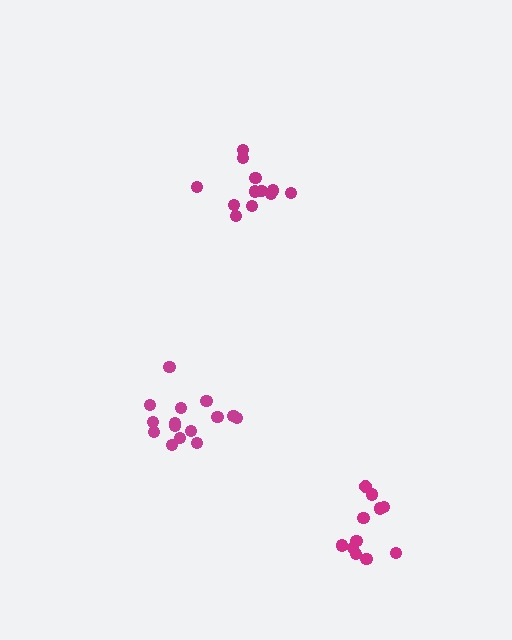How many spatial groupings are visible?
There are 3 spatial groupings.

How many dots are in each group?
Group 1: 12 dots, Group 2: 12 dots, Group 3: 15 dots (39 total).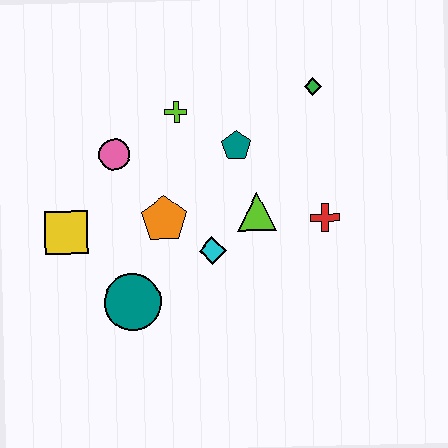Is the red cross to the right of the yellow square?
Yes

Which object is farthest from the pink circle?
The red cross is farthest from the pink circle.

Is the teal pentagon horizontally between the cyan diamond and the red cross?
Yes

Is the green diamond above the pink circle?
Yes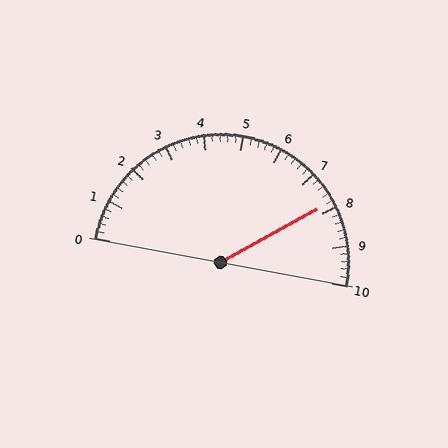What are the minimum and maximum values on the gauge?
The gauge ranges from 0 to 10.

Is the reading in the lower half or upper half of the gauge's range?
The reading is in the upper half of the range (0 to 10).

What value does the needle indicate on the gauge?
The needle indicates approximately 7.8.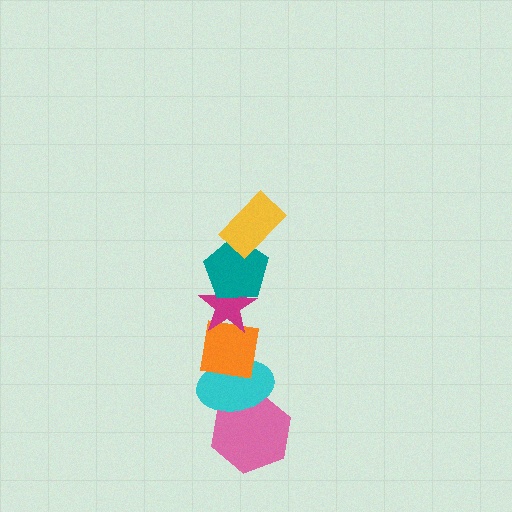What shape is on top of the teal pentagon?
The yellow rectangle is on top of the teal pentagon.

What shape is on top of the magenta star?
The teal pentagon is on top of the magenta star.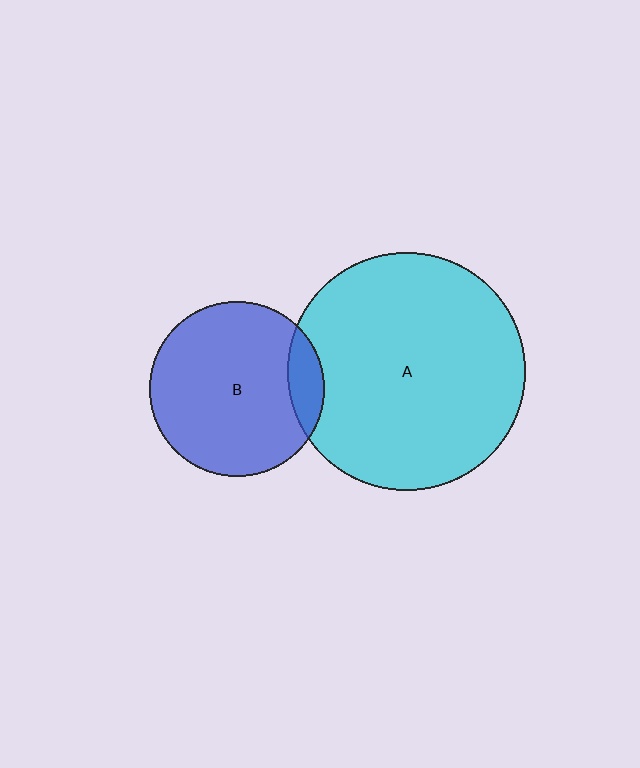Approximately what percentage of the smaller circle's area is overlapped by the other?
Approximately 10%.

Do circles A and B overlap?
Yes.